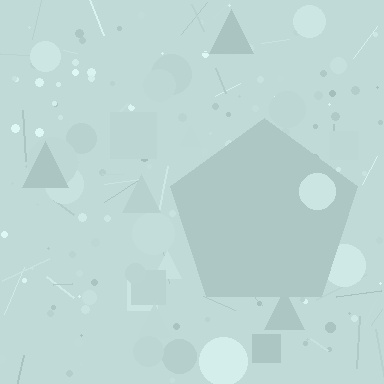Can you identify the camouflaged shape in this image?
The camouflaged shape is a pentagon.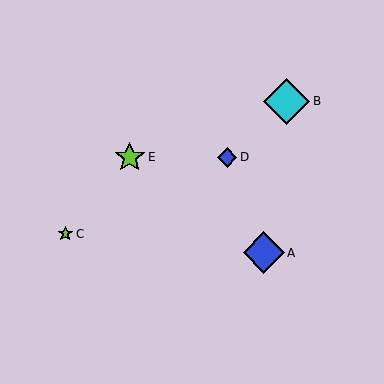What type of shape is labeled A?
Shape A is a blue diamond.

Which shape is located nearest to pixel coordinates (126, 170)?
The lime star (labeled E) at (130, 158) is nearest to that location.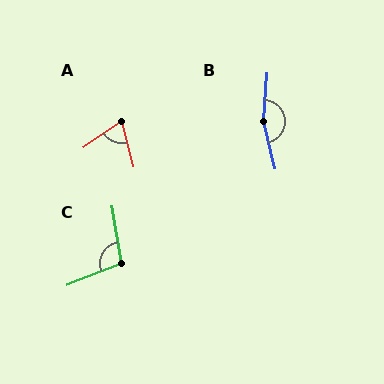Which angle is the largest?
B, at approximately 162 degrees.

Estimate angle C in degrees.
Approximately 102 degrees.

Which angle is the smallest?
A, at approximately 70 degrees.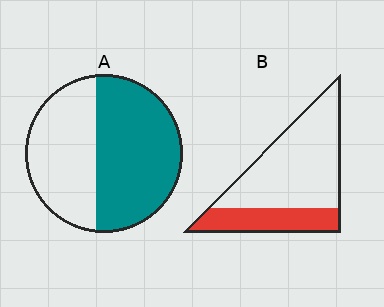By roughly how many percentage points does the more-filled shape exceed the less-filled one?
By roughly 30 percentage points (A over B).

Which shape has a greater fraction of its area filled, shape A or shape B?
Shape A.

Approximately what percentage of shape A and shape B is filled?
A is approximately 55% and B is approximately 30%.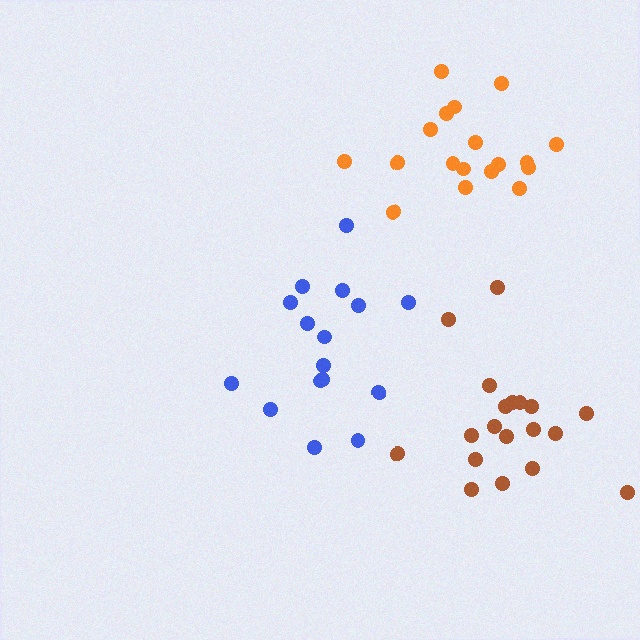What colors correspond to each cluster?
The clusters are colored: orange, blue, brown.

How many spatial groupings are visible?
There are 3 spatial groupings.